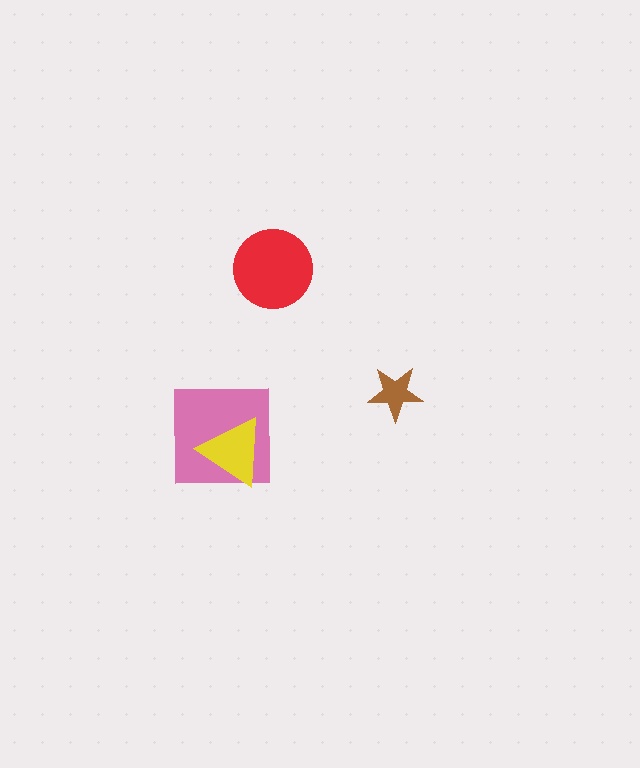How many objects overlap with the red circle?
0 objects overlap with the red circle.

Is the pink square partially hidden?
Yes, it is partially covered by another shape.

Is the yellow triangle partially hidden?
No, no other shape covers it.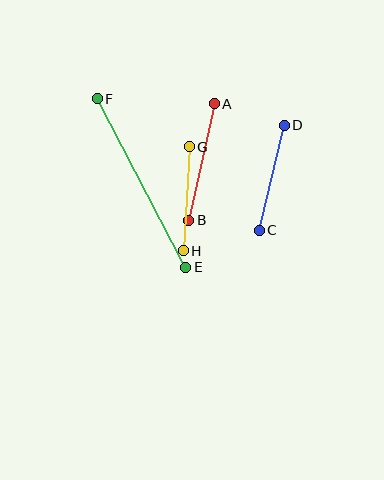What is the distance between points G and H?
The distance is approximately 104 pixels.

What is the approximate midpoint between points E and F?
The midpoint is at approximately (142, 183) pixels.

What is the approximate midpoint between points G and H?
The midpoint is at approximately (186, 199) pixels.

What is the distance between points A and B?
The distance is approximately 119 pixels.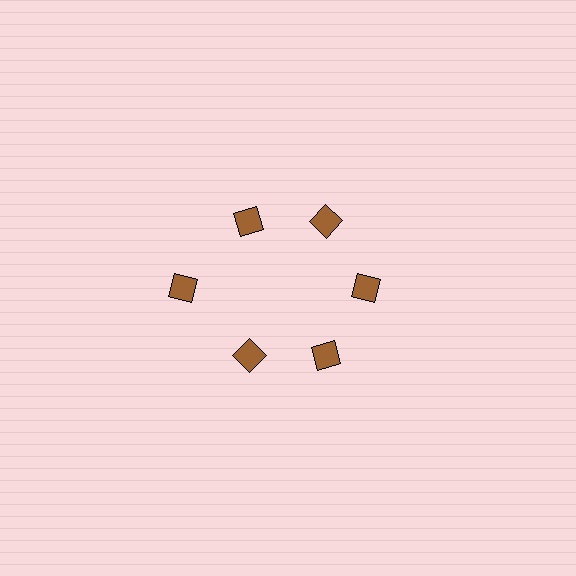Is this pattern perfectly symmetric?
No. The 6 brown diamonds are arranged in a ring, but one element near the 9 o'clock position is pushed outward from the center, breaking the 6-fold rotational symmetry.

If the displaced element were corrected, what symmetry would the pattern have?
It would have 6-fold rotational symmetry — the pattern would map onto itself every 60 degrees.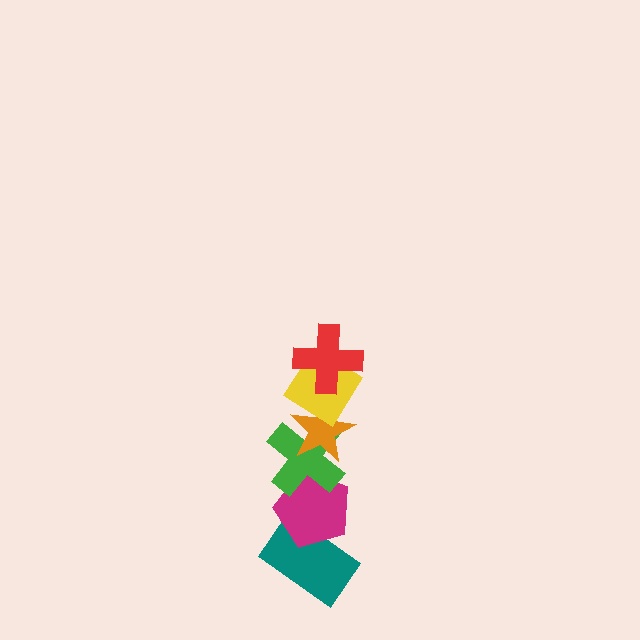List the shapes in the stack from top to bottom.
From top to bottom: the red cross, the yellow diamond, the orange star, the green cross, the magenta pentagon, the teal rectangle.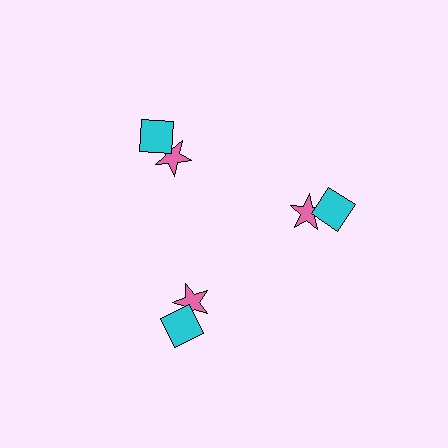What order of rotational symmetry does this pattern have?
This pattern has 3-fold rotational symmetry.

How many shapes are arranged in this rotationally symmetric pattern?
There are 6 shapes, arranged in 3 groups of 2.